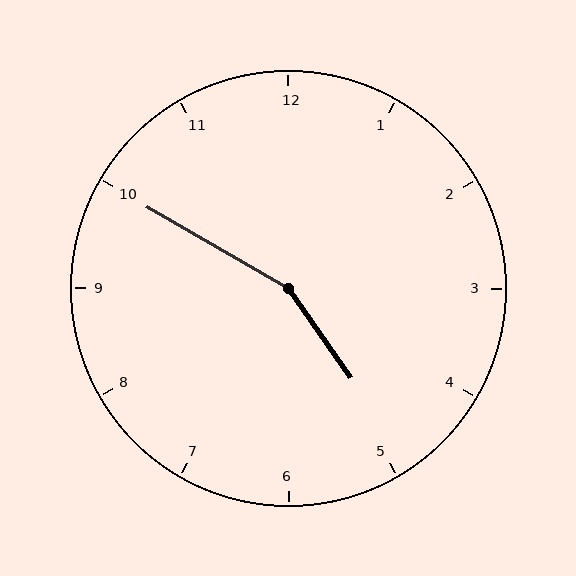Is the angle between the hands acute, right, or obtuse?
It is obtuse.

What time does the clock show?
4:50.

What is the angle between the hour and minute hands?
Approximately 155 degrees.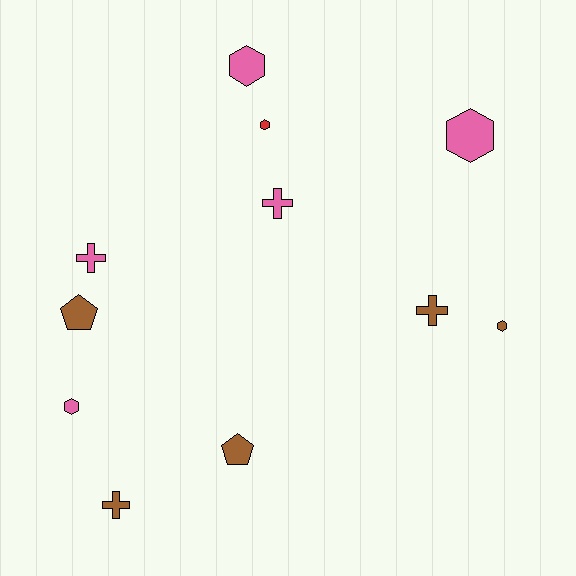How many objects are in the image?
There are 11 objects.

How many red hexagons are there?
There is 1 red hexagon.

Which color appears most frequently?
Brown, with 5 objects.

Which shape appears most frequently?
Hexagon, with 5 objects.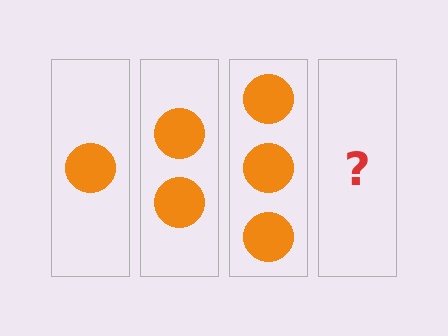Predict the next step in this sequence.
The next step is 4 circles.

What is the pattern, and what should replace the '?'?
The pattern is that each step adds one more circle. The '?' should be 4 circles.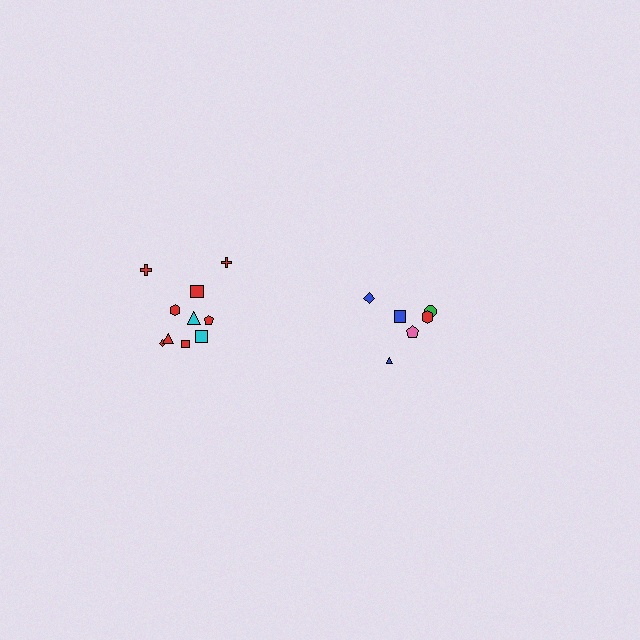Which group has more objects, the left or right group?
The left group.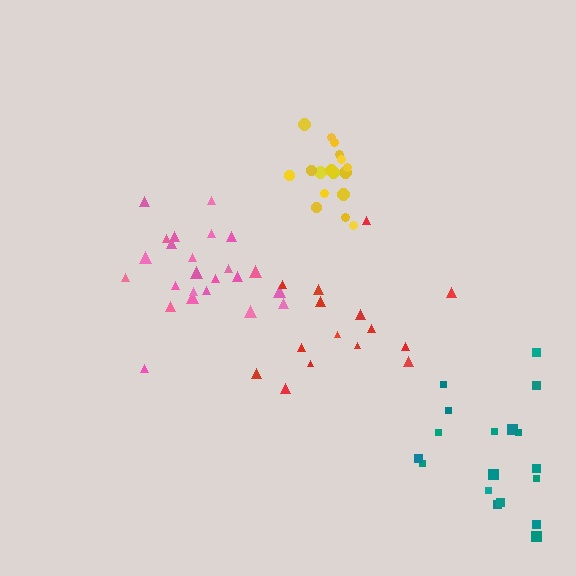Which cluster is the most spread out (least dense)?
Teal.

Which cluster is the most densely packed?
Yellow.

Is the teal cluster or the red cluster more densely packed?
Red.